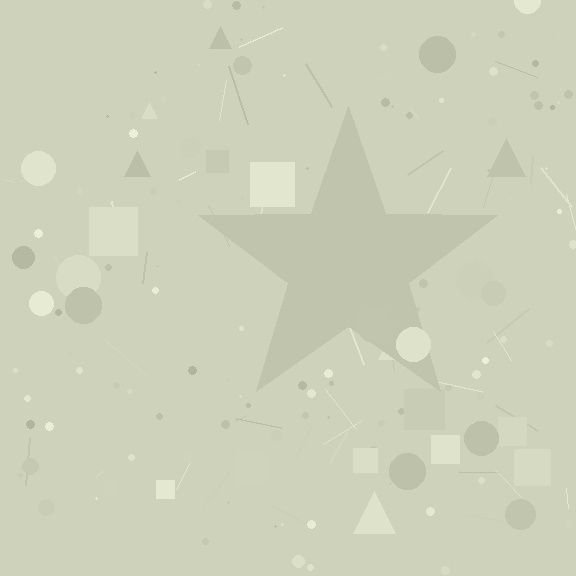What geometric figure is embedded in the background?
A star is embedded in the background.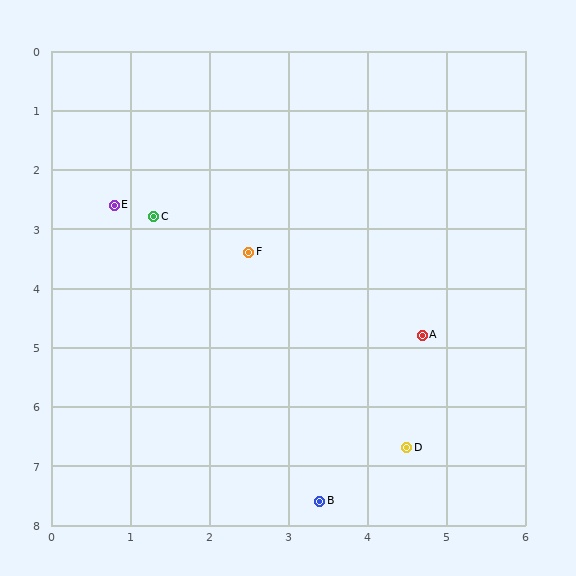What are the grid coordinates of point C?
Point C is at approximately (1.3, 2.8).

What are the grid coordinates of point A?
Point A is at approximately (4.7, 4.8).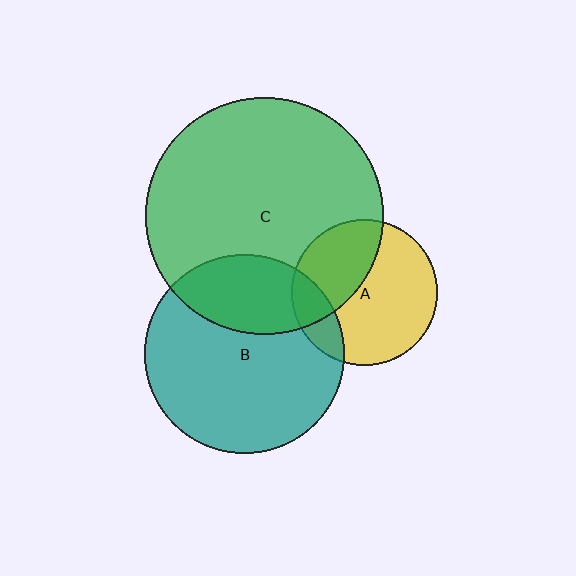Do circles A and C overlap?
Yes.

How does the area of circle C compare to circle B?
Approximately 1.4 times.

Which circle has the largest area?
Circle C (green).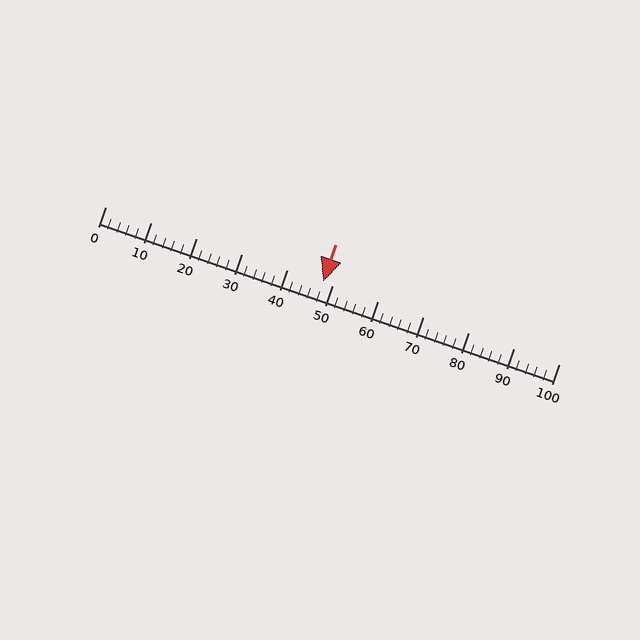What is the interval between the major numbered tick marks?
The major tick marks are spaced 10 units apart.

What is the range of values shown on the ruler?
The ruler shows values from 0 to 100.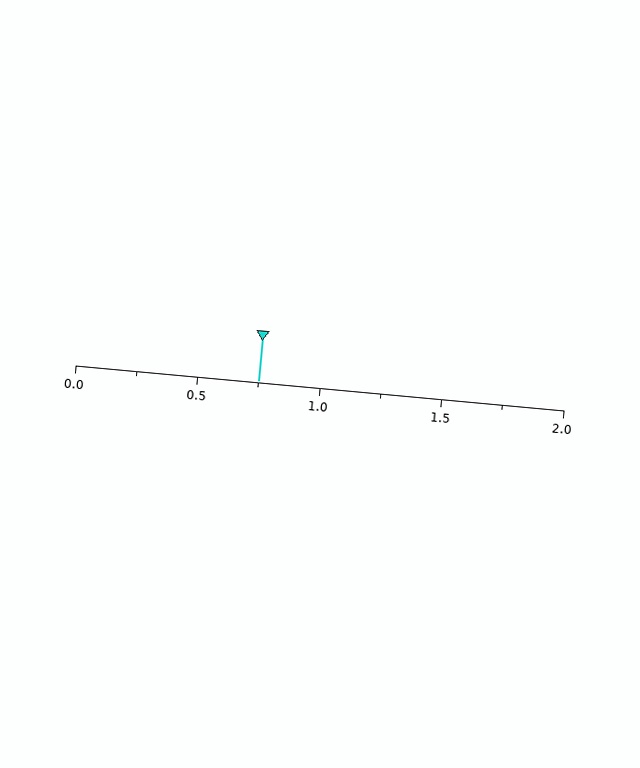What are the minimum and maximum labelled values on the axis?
The axis runs from 0.0 to 2.0.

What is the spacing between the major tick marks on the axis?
The major ticks are spaced 0.5 apart.